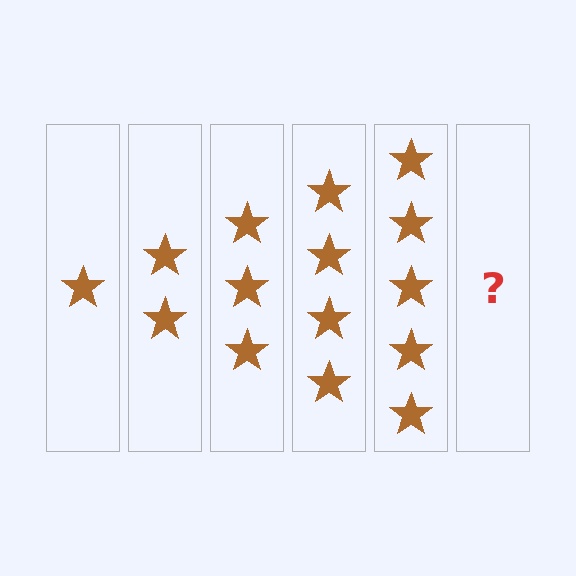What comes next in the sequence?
The next element should be 6 stars.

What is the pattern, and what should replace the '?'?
The pattern is that each step adds one more star. The '?' should be 6 stars.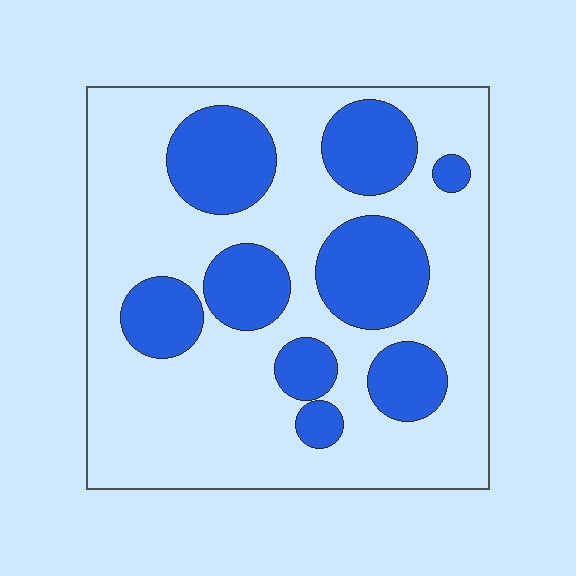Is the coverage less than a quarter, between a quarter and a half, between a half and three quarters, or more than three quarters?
Between a quarter and a half.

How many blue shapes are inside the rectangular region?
9.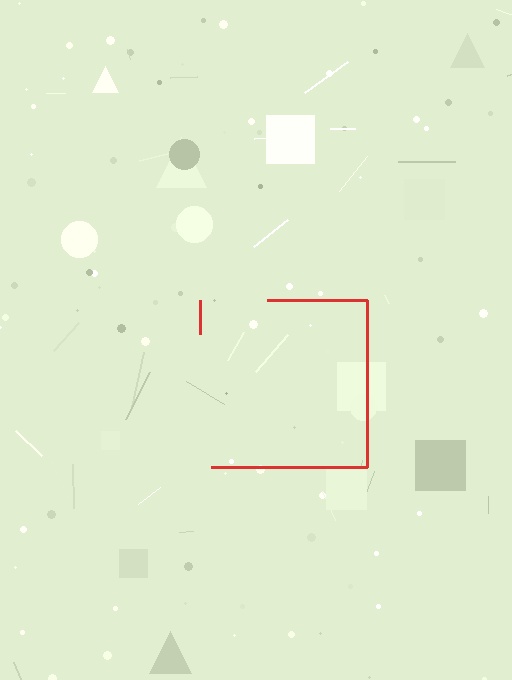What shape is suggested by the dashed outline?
The dashed outline suggests a square.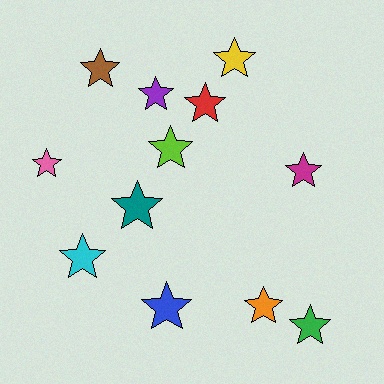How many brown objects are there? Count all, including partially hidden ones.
There is 1 brown object.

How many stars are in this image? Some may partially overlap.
There are 12 stars.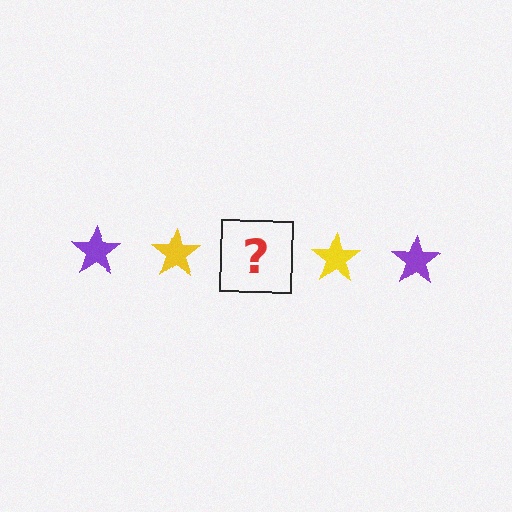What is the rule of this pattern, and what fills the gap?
The rule is that the pattern cycles through purple, yellow stars. The gap should be filled with a purple star.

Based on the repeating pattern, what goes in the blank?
The blank should be a purple star.